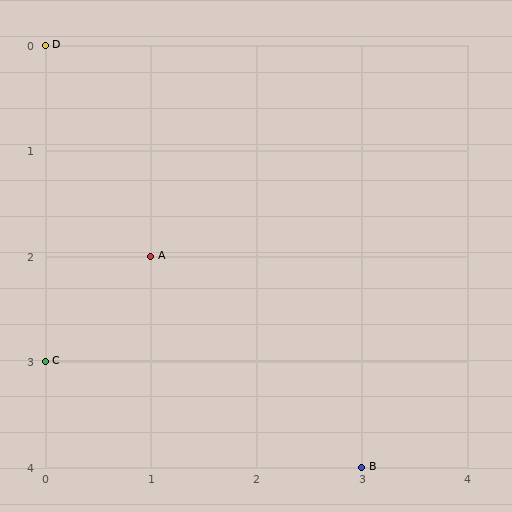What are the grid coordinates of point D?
Point D is at grid coordinates (0, 0).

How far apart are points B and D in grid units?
Points B and D are 3 columns and 4 rows apart (about 5.0 grid units diagonally).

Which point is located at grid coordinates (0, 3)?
Point C is at (0, 3).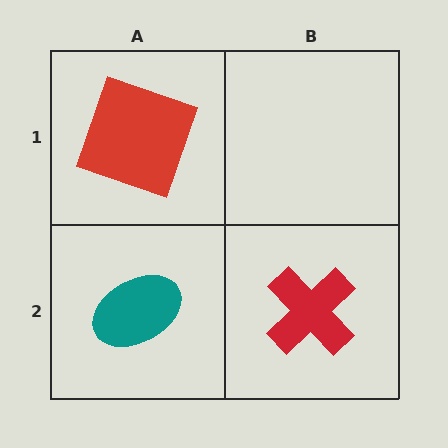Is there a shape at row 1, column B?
No, that cell is empty.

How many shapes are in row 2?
2 shapes.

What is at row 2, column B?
A red cross.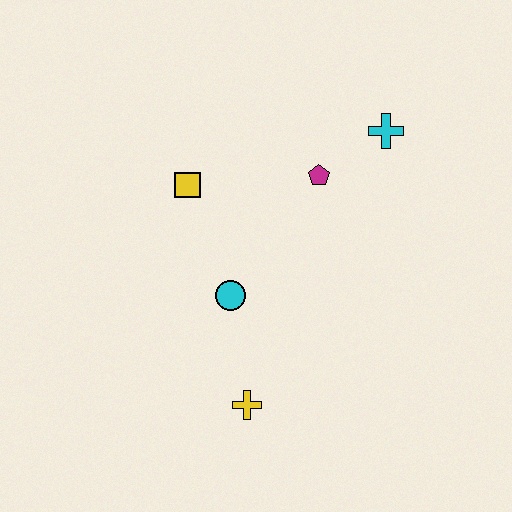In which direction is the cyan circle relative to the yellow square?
The cyan circle is below the yellow square.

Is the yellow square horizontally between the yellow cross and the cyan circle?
No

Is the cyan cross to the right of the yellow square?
Yes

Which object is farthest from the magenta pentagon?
The yellow cross is farthest from the magenta pentagon.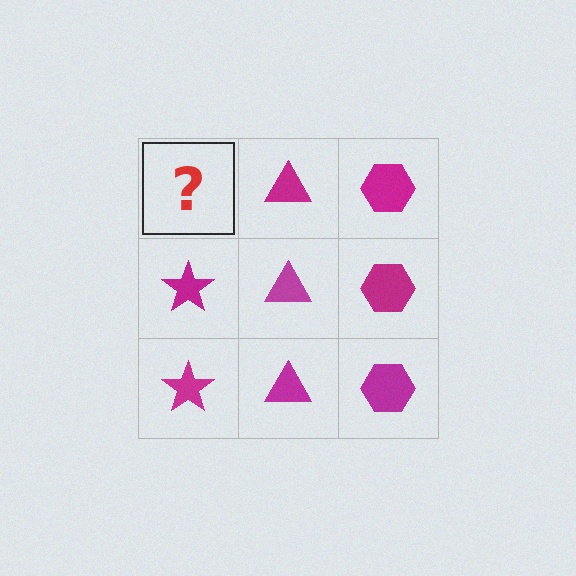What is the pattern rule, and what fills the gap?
The rule is that each column has a consistent shape. The gap should be filled with a magenta star.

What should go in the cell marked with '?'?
The missing cell should contain a magenta star.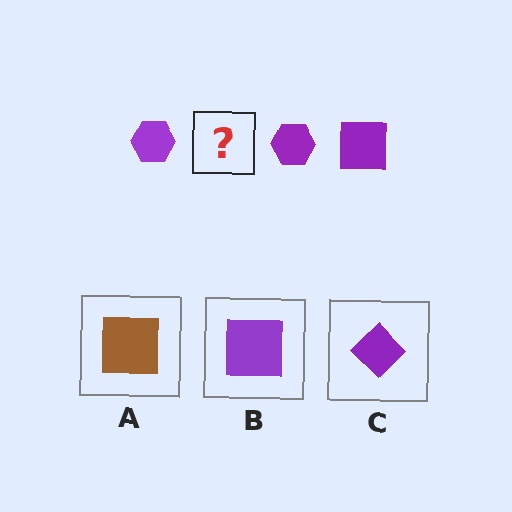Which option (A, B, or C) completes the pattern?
B.